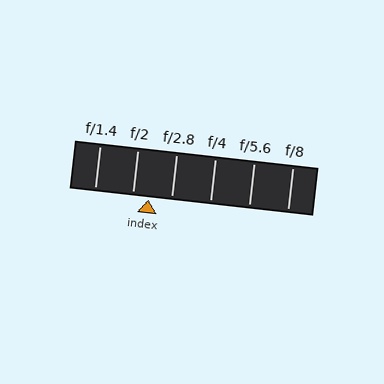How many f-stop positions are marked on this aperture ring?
There are 6 f-stop positions marked.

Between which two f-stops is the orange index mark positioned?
The index mark is between f/2 and f/2.8.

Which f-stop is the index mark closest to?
The index mark is closest to f/2.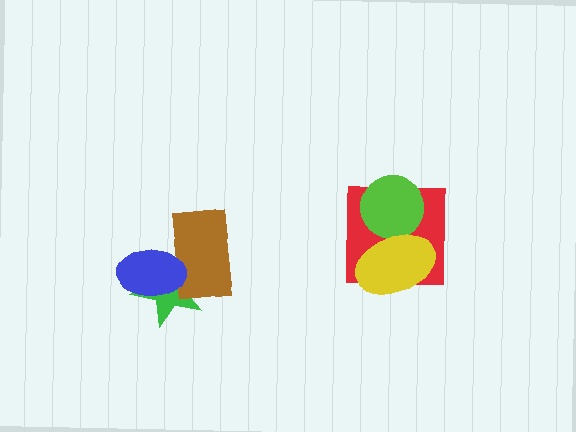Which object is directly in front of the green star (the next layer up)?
The brown rectangle is directly in front of the green star.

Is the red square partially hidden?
Yes, it is partially covered by another shape.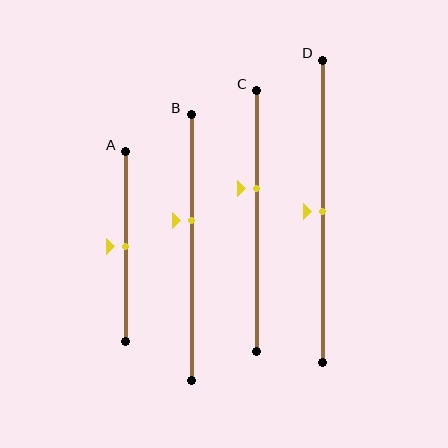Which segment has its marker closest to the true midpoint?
Segment A has its marker closest to the true midpoint.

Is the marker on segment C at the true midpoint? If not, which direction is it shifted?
No, the marker on segment C is shifted upward by about 12% of the segment length.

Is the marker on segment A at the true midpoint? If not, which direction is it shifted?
Yes, the marker on segment A is at the true midpoint.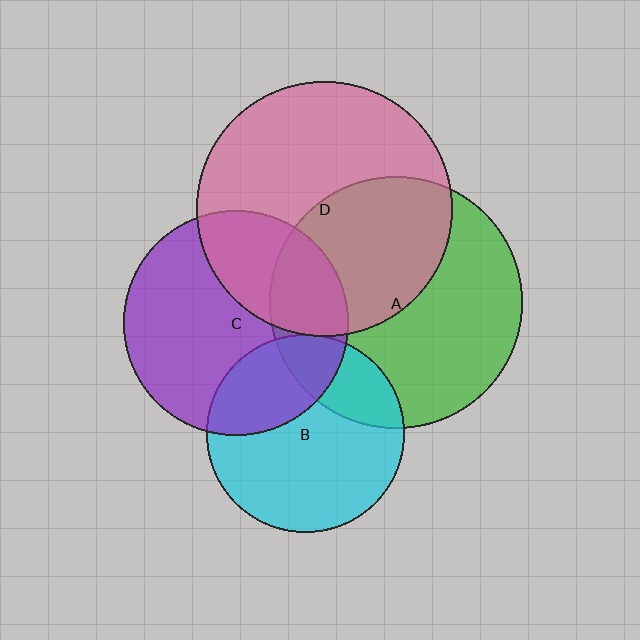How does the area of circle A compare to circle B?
Approximately 1.6 times.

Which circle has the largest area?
Circle D (pink).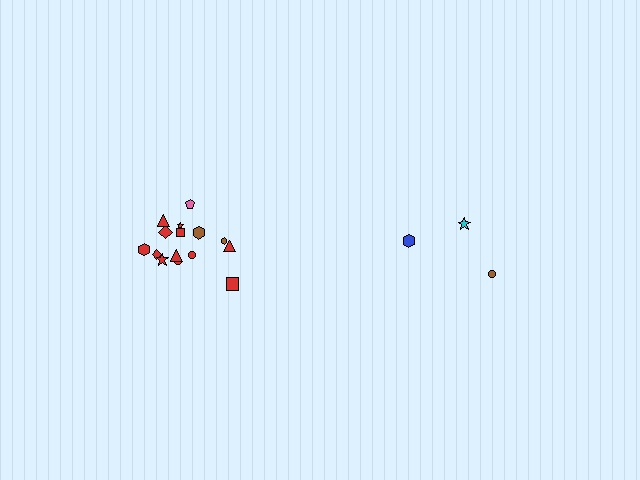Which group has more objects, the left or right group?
The left group.